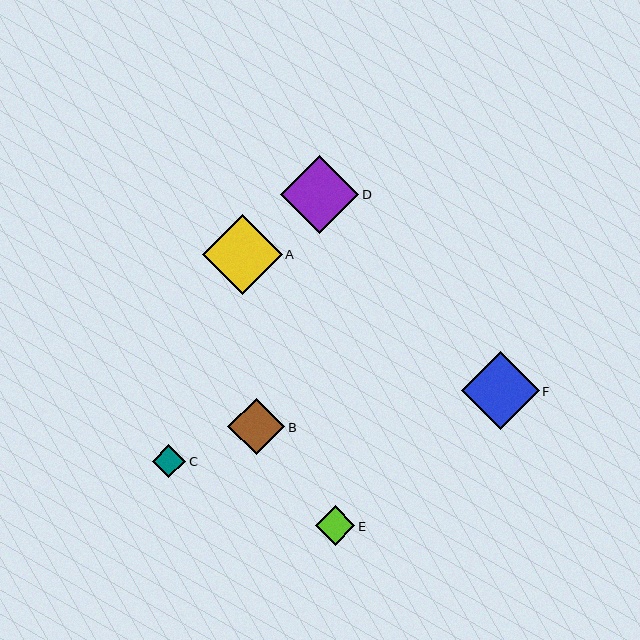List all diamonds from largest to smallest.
From largest to smallest: A, D, F, B, E, C.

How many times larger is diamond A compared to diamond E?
Diamond A is approximately 2.0 times the size of diamond E.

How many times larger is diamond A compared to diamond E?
Diamond A is approximately 2.0 times the size of diamond E.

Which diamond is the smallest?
Diamond C is the smallest with a size of approximately 34 pixels.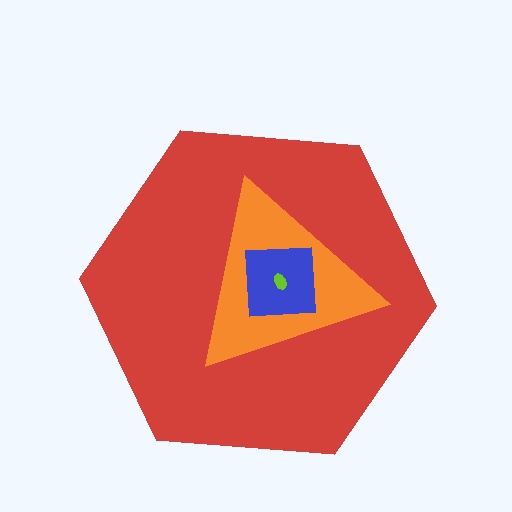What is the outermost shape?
The red hexagon.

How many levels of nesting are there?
4.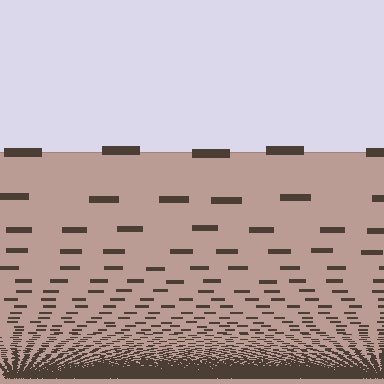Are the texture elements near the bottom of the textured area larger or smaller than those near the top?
Smaller. The gradient is inverted — elements near the bottom are smaller and denser.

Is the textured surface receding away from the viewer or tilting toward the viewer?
The surface appears to tilt toward the viewer. Texture elements get larger and sparser toward the top.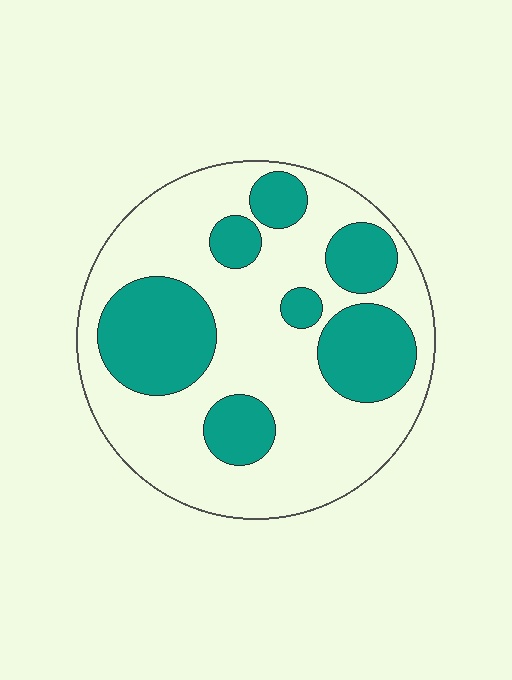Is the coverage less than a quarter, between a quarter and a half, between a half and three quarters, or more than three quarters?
Between a quarter and a half.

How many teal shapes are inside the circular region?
7.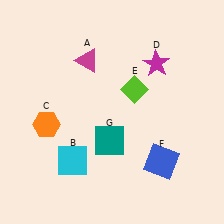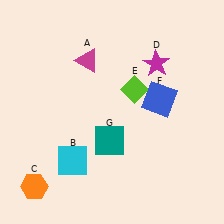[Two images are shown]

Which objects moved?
The objects that moved are: the orange hexagon (C), the blue square (F).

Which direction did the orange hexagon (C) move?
The orange hexagon (C) moved down.